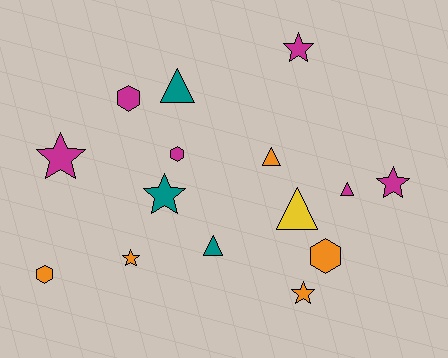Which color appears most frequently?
Magenta, with 6 objects.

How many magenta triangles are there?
There is 1 magenta triangle.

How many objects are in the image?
There are 15 objects.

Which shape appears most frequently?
Star, with 6 objects.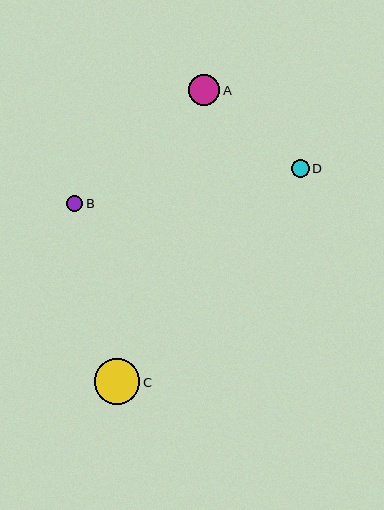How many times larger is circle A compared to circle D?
Circle A is approximately 1.8 times the size of circle D.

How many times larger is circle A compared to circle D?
Circle A is approximately 1.8 times the size of circle D.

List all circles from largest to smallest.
From largest to smallest: C, A, D, B.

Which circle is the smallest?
Circle B is the smallest with a size of approximately 16 pixels.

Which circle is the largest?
Circle C is the largest with a size of approximately 46 pixels.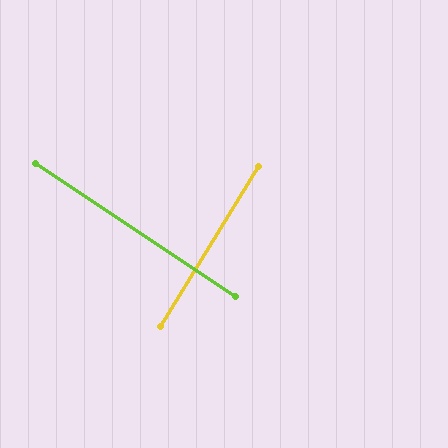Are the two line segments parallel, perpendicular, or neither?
Perpendicular — they meet at approximately 88°.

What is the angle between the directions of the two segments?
Approximately 88 degrees.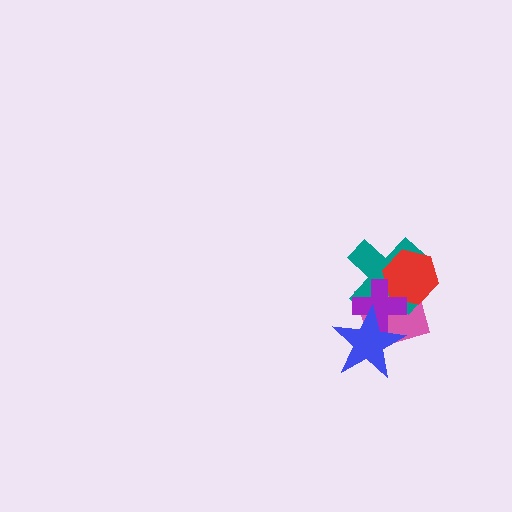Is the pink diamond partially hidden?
Yes, it is partially covered by another shape.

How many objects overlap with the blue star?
3 objects overlap with the blue star.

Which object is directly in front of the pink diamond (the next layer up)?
The teal cross is directly in front of the pink diamond.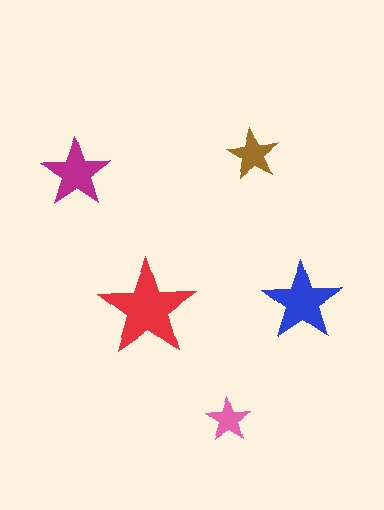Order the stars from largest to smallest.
the red one, the blue one, the magenta one, the brown one, the pink one.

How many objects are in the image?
There are 5 objects in the image.